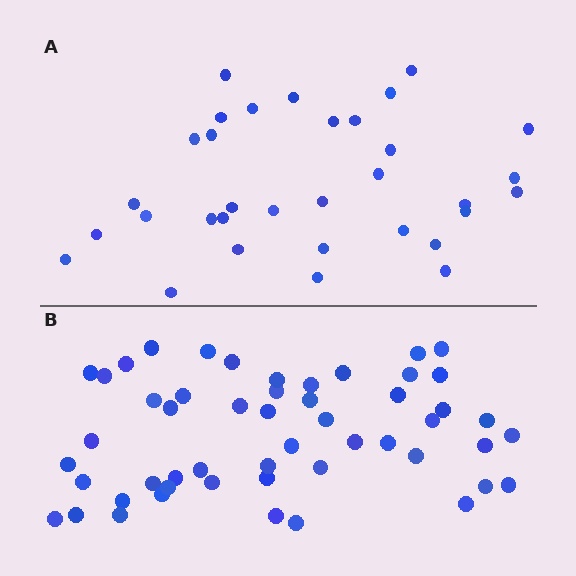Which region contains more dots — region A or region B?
Region B (the bottom region) has more dots.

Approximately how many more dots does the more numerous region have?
Region B has approximately 20 more dots than region A.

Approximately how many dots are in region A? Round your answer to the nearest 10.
About 30 dots. (The exact count is 33, which rounds to 30.)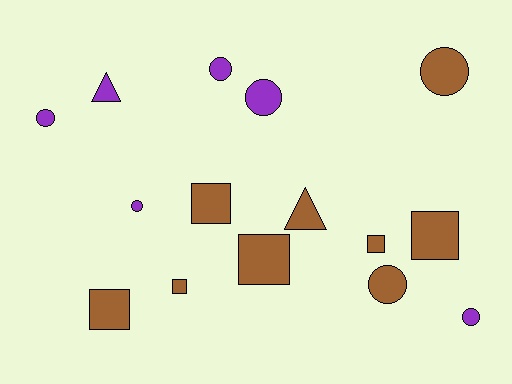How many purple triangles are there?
There is 1 purple triangle.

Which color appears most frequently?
Brown, with 9 objects.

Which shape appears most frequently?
Circle, with 7 objects.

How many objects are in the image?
There are 15 objects.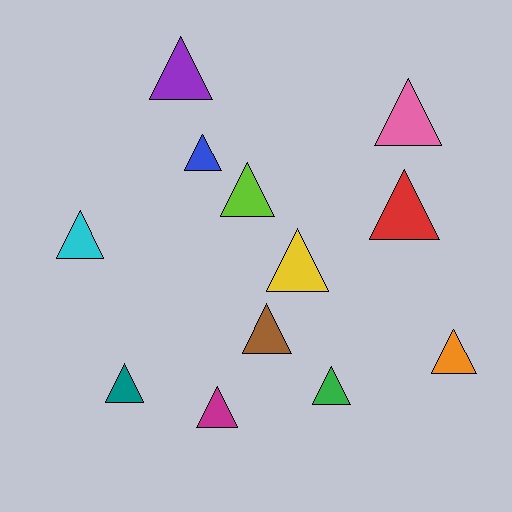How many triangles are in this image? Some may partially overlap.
There are 12 triangles.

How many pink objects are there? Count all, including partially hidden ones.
There is 1 pink object.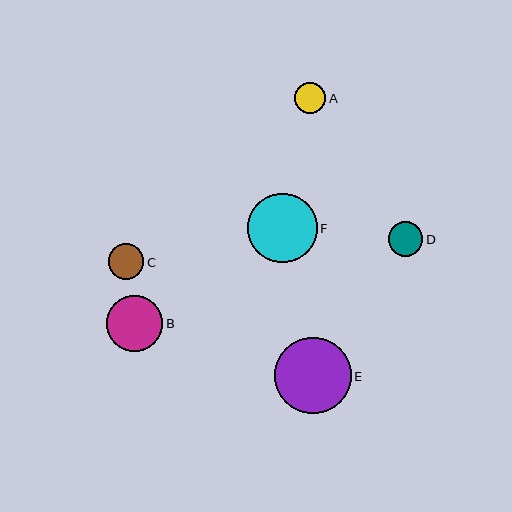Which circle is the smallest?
Circle A is the smallest with a size of approximately 31 pixels.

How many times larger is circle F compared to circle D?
Circle F is approximately 2.0 times the size of circle D.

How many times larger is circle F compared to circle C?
Circle F is approximately 2.0 times the size of circle C.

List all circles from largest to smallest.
From largest to smallest: E, F, B, C, D, A.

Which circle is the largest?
Circle E is the largest with a size of approximately 76 pixels.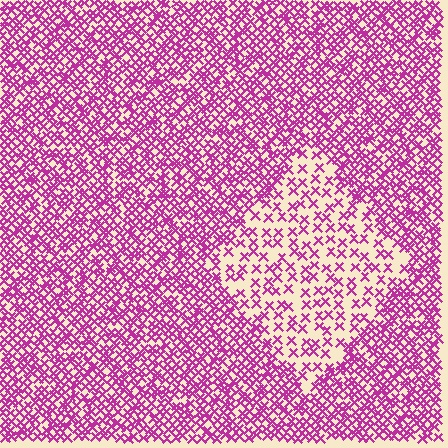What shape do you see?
I see a diamond.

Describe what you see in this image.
The image contains small magenta elements arranged at two different densities. A diamond-shaped region is visible where the elements are less densely packed than the surrounding area.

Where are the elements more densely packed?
The elements are more densely packed outside the diamond boundary.